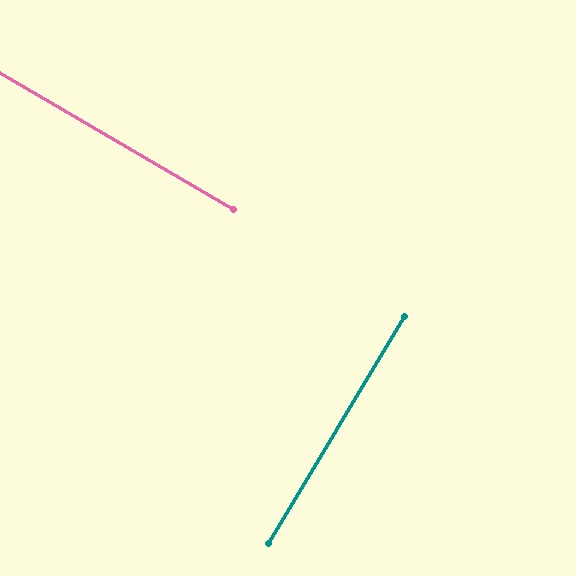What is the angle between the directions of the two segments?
Approximately 89 degrees.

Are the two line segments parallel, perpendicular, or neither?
Perpendicular — they meet at approximately 89°.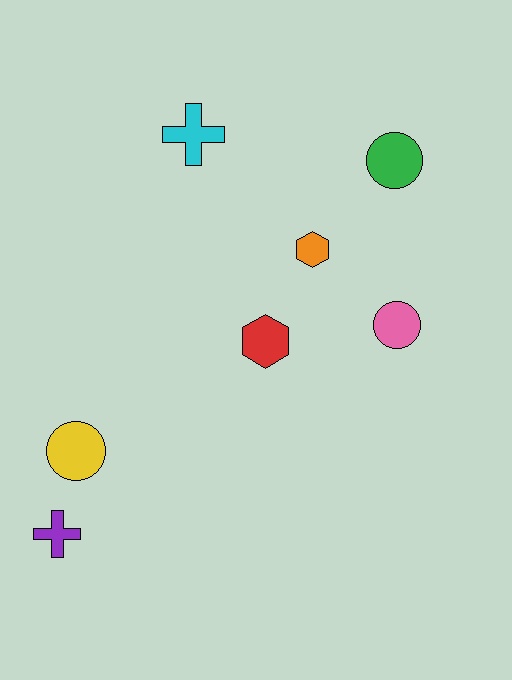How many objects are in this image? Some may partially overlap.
There are 7 objects.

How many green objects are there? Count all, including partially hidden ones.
There is 1 green object.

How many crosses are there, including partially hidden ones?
There are 2 crosses.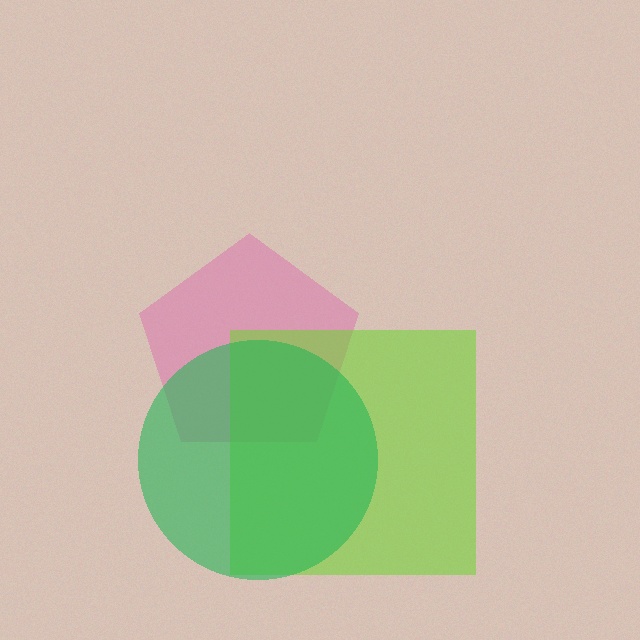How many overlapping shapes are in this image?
There are 3 overlapping shapes in the image.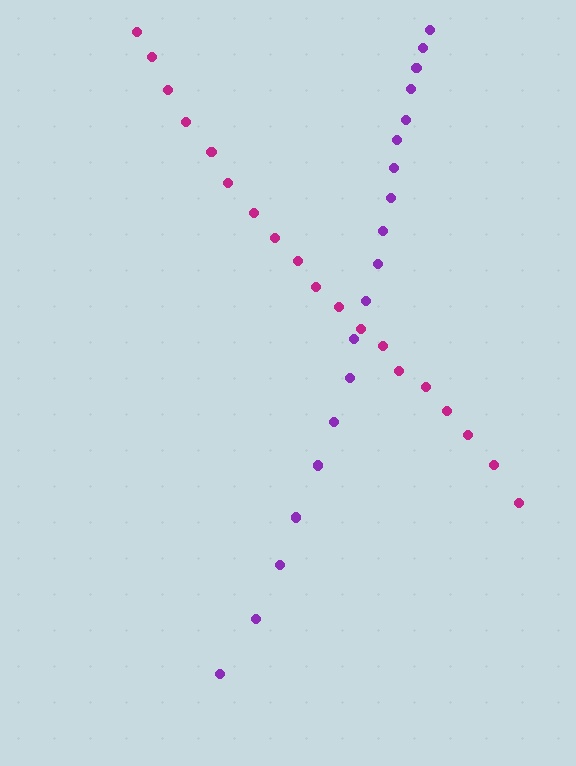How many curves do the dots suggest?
There are 2 distinct paths.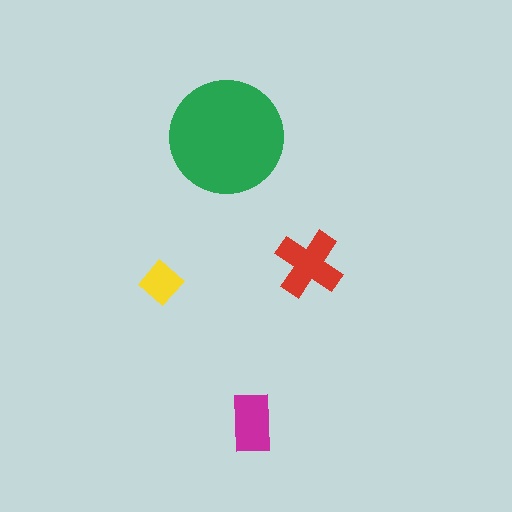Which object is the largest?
The green circle.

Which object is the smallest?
The yellow diamond.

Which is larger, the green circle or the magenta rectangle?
The green circle.